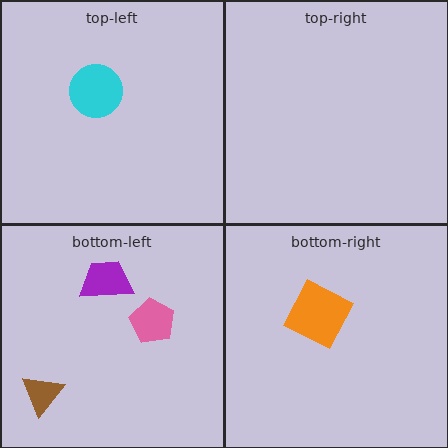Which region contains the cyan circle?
The top-left region.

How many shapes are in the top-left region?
1.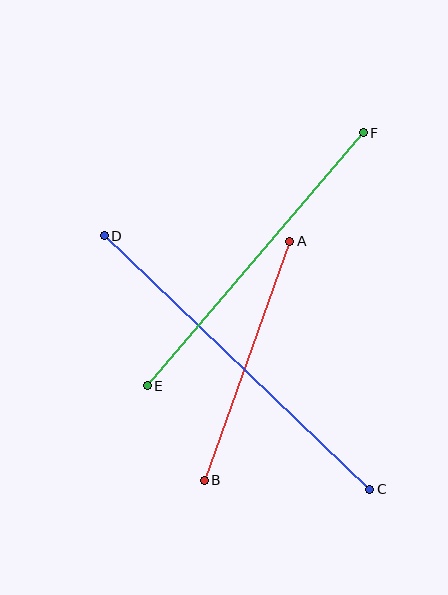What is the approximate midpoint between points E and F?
The midpoint is at approximately (255, 259) pixels.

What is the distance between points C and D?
The distance is approximately 367 pixels.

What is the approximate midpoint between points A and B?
The midpoint is at approximately (247, 361) pixels.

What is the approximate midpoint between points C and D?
The midpoint is at approximately (237, 363) pixels.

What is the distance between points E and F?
The distance is approximately 333 pixels.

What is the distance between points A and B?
The distance is approximately 254 pixels.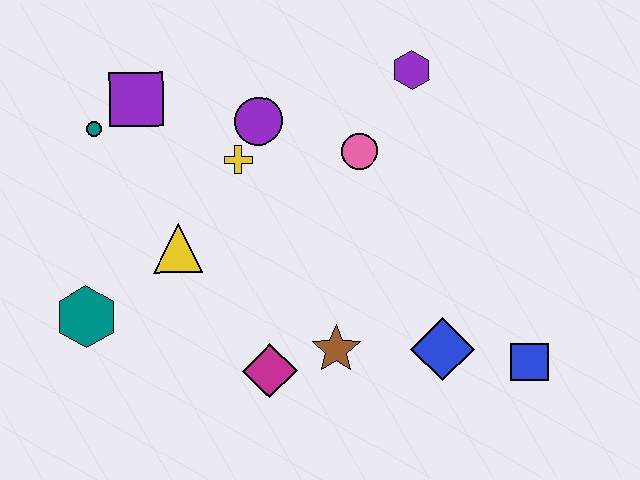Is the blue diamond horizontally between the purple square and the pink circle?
No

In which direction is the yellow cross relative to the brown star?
The yellow cross is above the brown star.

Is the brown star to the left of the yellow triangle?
No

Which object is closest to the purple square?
The teal circle is closest to the purple square.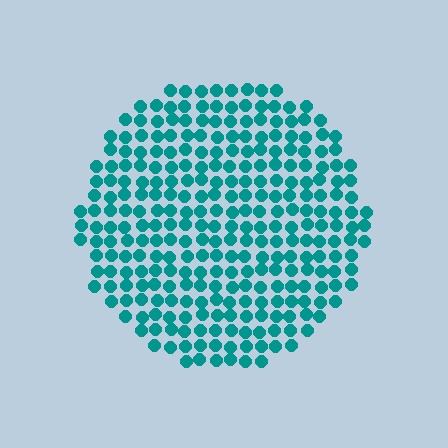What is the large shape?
The large shape is a circle.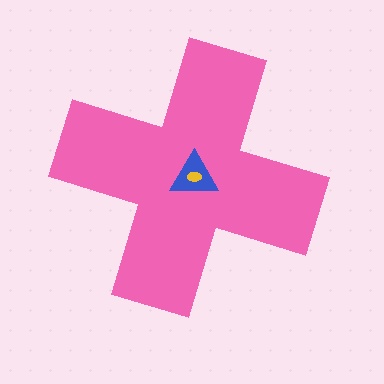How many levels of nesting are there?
3.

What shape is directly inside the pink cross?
The blue triangle.